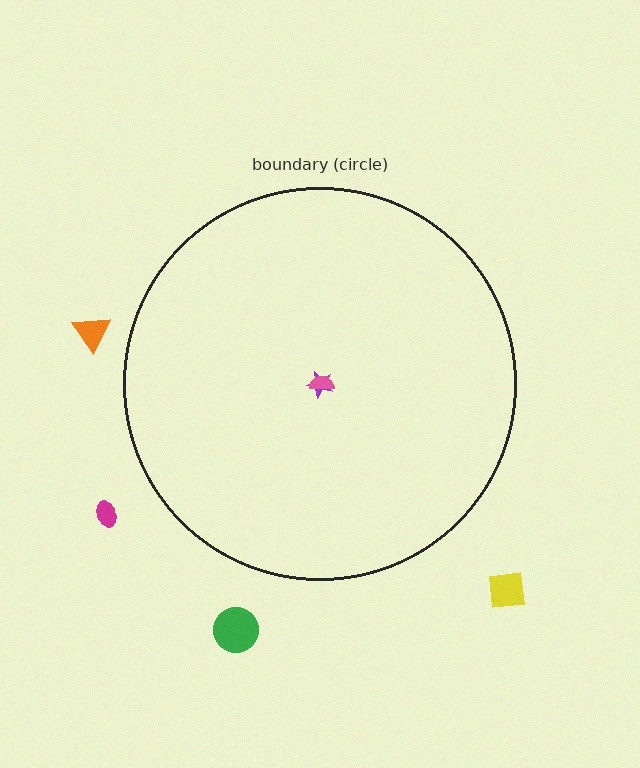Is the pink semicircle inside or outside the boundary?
Inside.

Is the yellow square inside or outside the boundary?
Outside.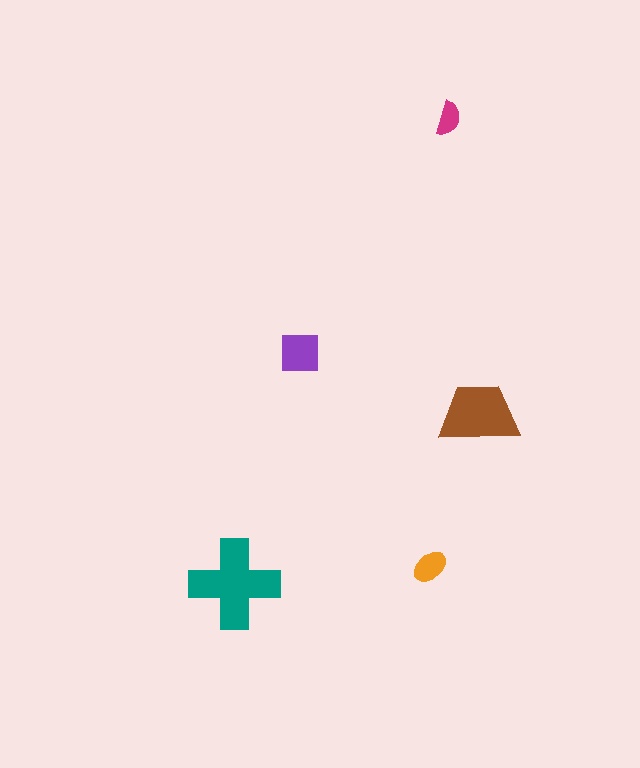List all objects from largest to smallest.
The teal cross, the brown trapezoid, the purple square, the orange ellipse, the magenta semicircle.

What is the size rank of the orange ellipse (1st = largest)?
4th.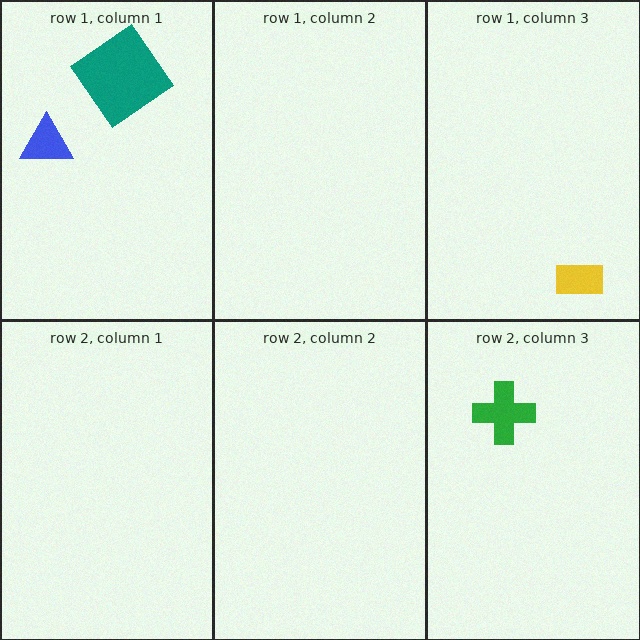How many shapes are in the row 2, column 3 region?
1.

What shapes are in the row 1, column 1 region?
The teal diamond, the blue triangle.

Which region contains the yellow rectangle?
The row 1, column 3 region.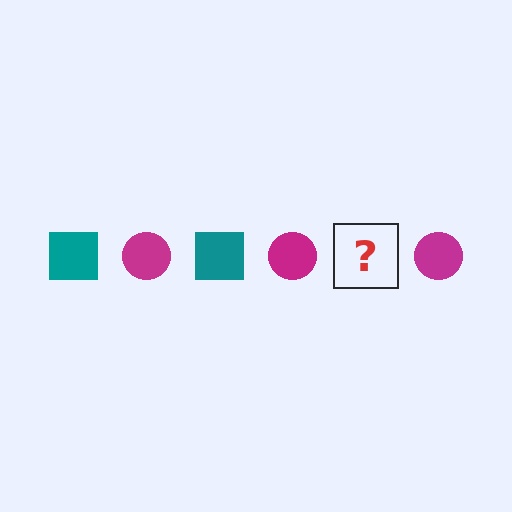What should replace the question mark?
The question mark should be replaced with a teal square.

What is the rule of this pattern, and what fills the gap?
The rule is that the pattern alternates between teal square and magenta circle. The gap should be filled with a teal square.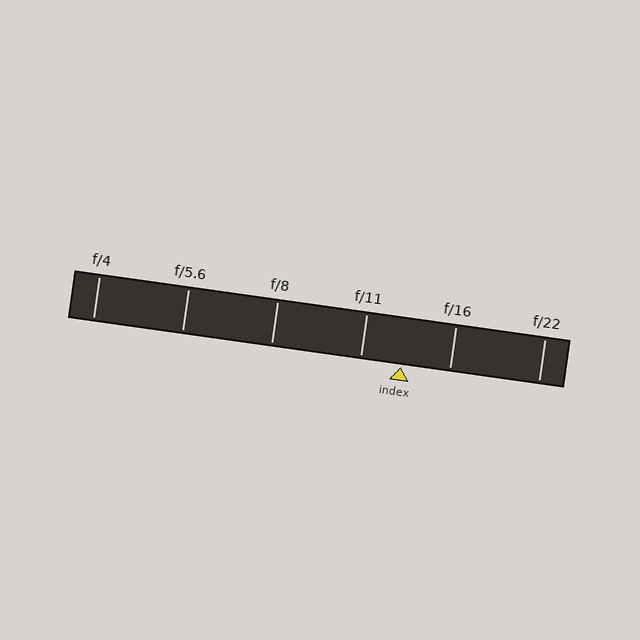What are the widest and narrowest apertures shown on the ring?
The widest aperture shown is f/4 and the narrowest is f/22.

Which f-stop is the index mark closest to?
The index mark is closest to f/11.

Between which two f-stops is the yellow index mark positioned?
The index mark is between f/11 and f/16.